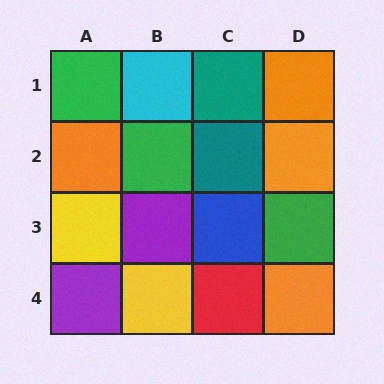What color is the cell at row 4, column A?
Purple.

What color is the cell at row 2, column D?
Orange.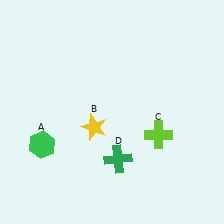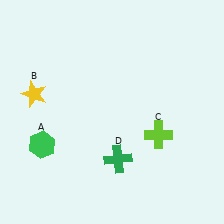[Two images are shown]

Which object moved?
The yellow star (B) moved left.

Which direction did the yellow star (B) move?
The yellow star (B) moved left.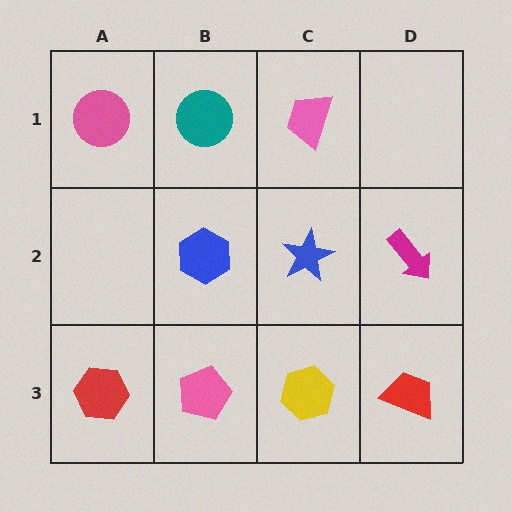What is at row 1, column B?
A teal circle.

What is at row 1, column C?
A pink trapezoid.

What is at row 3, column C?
A yellow hexagon.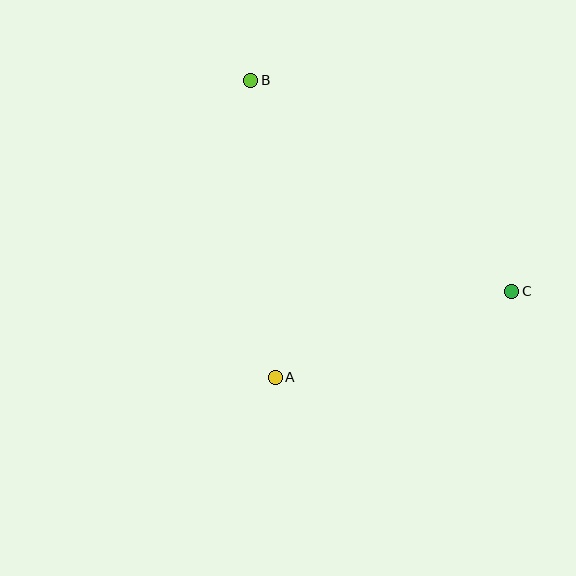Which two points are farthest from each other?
Points B and C are farthest from each other.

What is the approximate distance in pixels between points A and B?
The distance between A and B is approximately 298 pixels.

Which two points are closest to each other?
Points A and C are closest to each other.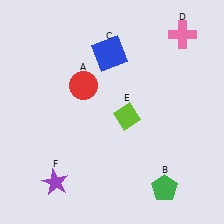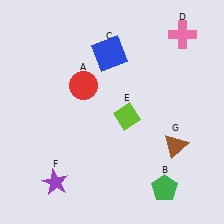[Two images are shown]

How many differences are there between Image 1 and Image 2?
There is 1 difference between the two images.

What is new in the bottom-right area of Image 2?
A brown triangle (G) was added in the bottom-right area of Image 2.